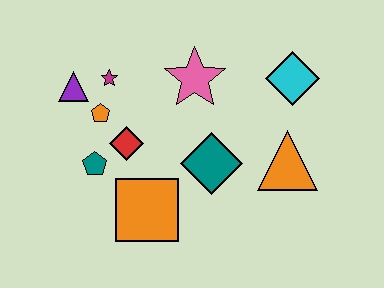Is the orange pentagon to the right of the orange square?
No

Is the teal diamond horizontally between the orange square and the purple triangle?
No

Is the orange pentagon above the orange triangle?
Yes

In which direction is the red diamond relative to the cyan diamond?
The red diamond is to the left of the cyan diamond.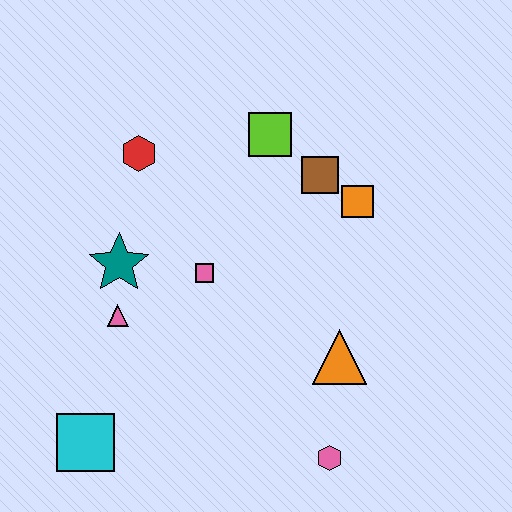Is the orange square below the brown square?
Yes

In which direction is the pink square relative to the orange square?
The pink square is to the left of the orange square.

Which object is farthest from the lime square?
The cyan square is farthest from the lime square.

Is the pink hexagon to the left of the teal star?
No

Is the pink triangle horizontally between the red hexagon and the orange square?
No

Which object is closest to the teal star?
The pink triangle is closest to the teal star.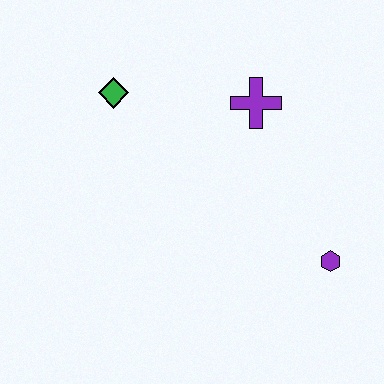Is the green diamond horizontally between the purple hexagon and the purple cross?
No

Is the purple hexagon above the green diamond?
No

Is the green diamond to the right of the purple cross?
No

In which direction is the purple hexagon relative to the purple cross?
The purple hexagon is below the purple cross.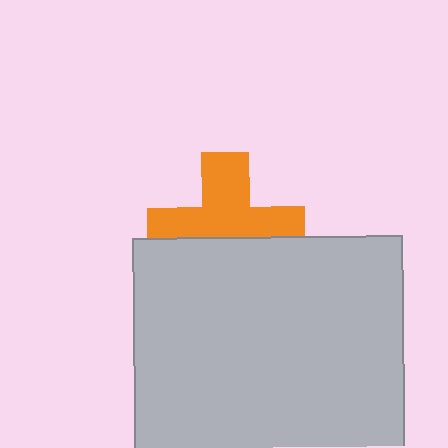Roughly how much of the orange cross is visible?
About half of it is visible (roughly 58%).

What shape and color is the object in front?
The object in front is a light gray rectangle.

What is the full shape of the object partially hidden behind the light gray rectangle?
The partially hidden object is an orange cross.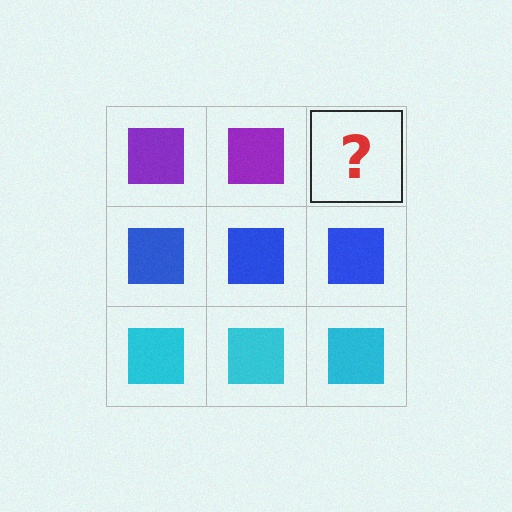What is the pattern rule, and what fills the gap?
The rule is that each row has a consistent color. The gap should be filled with a purple square.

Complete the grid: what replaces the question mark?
The question mark should be replaced with a purple square.